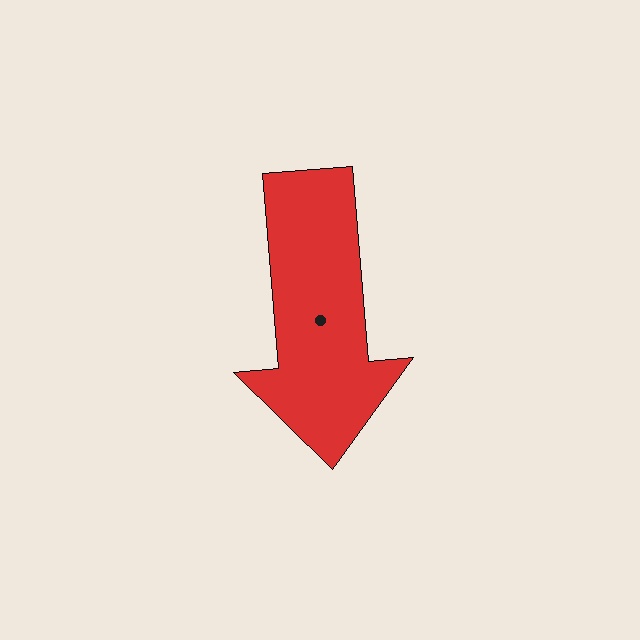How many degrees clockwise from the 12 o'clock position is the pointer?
Approximately 175 degrees.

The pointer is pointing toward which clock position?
Roughly 6 o'clock.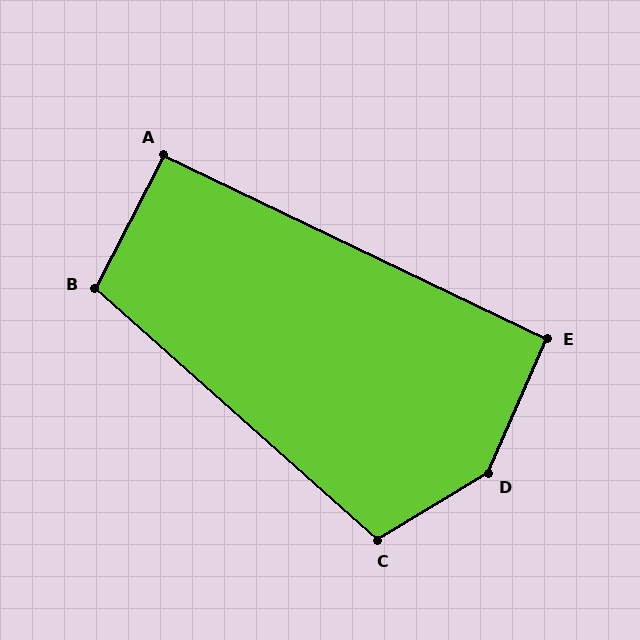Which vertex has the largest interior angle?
D, at approximately 145 degrees.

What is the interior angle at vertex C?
Approximately 107 degrees (obtuse).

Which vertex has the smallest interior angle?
A, at approximately 92 degrees.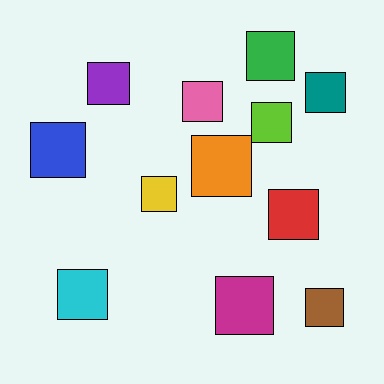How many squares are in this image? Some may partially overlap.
There are 12 squares.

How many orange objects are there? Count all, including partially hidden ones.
There is 1 orange object.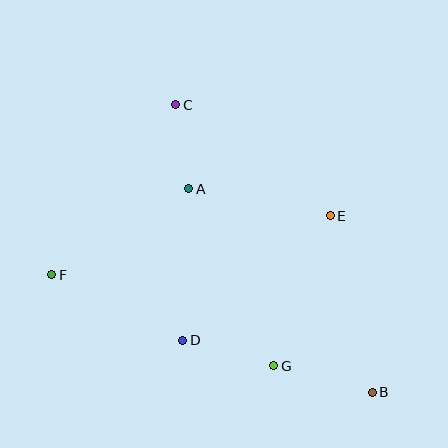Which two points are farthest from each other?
Points B and C are farthest from each other.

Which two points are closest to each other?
Points A and C are closest to each other.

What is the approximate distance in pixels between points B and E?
The distance between B and E is approximately 182 pixels.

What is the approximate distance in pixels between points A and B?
The distance between A and B is approximately 274 pixels.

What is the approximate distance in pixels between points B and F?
The distance between B and F is approximately 341 pixels.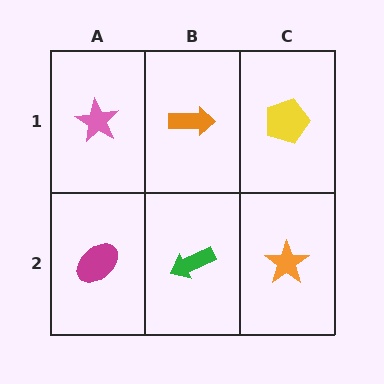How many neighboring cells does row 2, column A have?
2.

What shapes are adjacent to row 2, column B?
An orange arrow (row 1, column B), a magenta ellipse (row 2, column A), an orange star (row 2, column C).